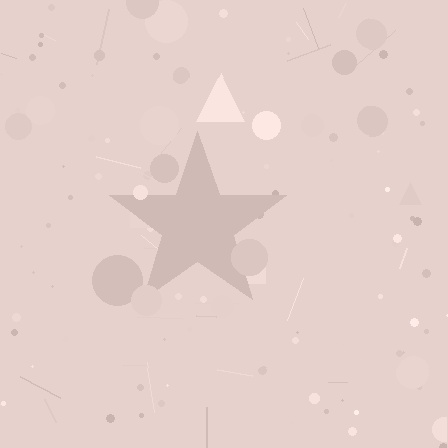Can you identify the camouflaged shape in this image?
The camouflaged shape is a star.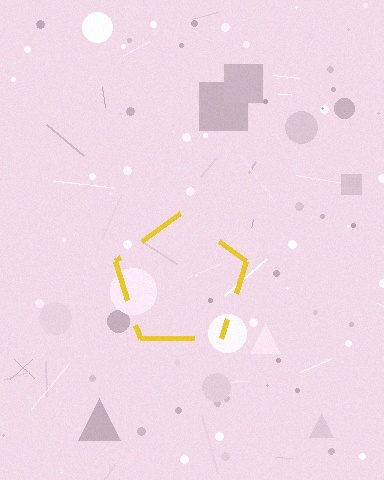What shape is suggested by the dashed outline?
The dashed outline suggests a pentagon.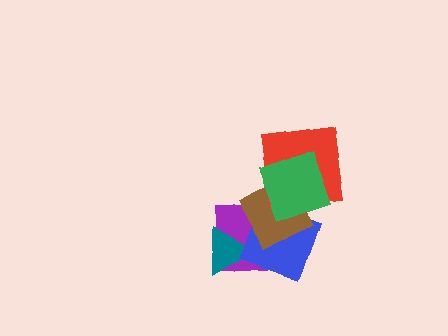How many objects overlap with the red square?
2 objects overlap with the red square.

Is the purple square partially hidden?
Yes, it is partially covered by another shape.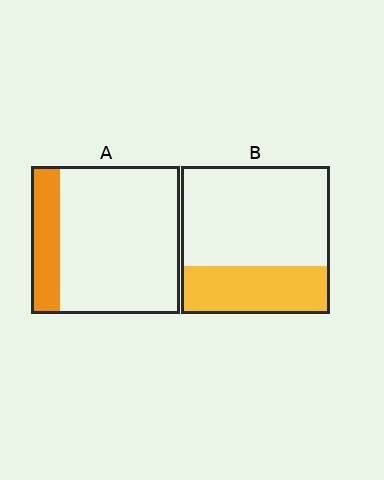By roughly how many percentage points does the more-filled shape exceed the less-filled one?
By roughly 15 percentage points (B over A).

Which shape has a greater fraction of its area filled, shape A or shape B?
Shape B.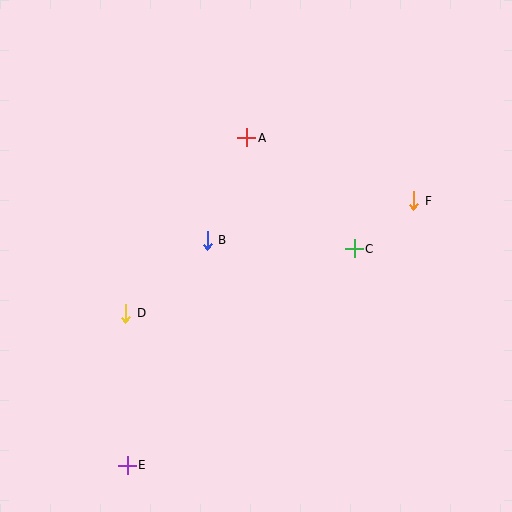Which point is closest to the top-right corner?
Point F is closest to the top-right corner.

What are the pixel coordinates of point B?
Point B is at (207, 240).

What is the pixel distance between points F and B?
The distance between F and B is 210 pixels.